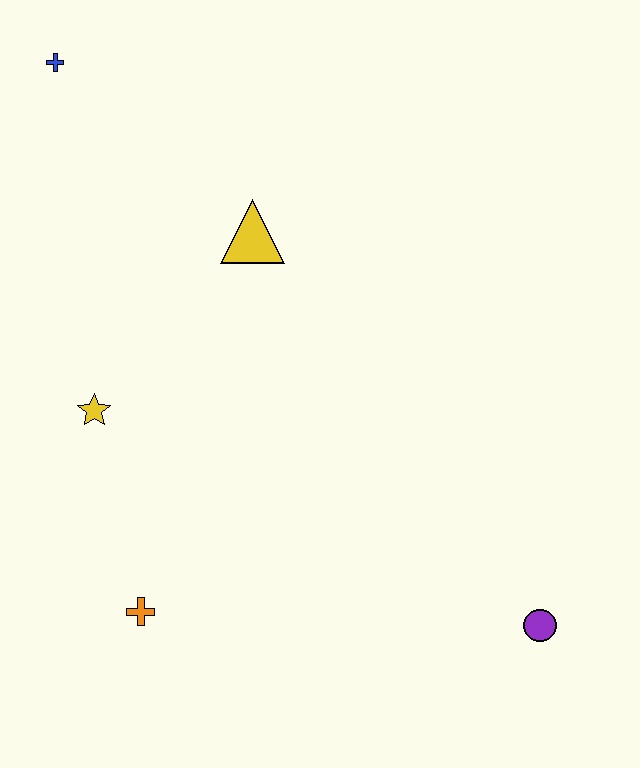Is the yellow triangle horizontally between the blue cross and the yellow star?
No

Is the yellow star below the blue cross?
Yes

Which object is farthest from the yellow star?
The purple circle is farthest from the yellow star.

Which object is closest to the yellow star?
The orange cross is closest to the yellow star.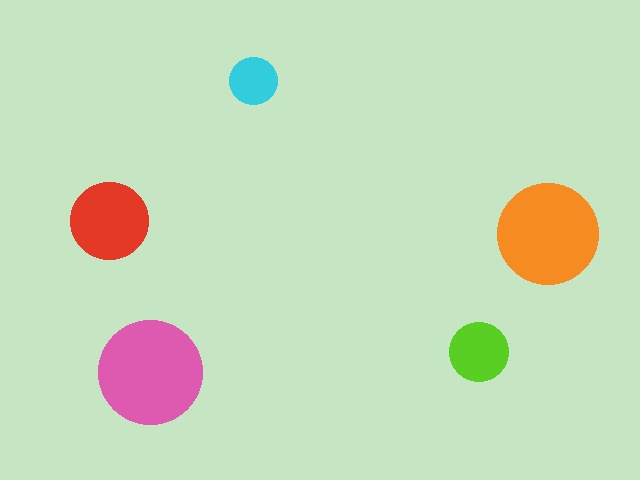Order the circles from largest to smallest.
the pink one, the orange one, the red one, the lime one, the cyan one.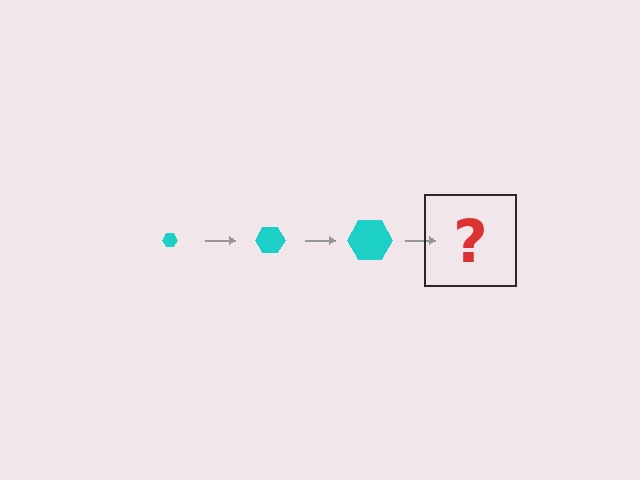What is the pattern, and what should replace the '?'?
The pattern is that the hexagon gets progressively larger each step. The '?' should be a cyan hexagon, larger than the previous one.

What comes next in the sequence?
The next element should be a cyan hexagon, larger than the previous one.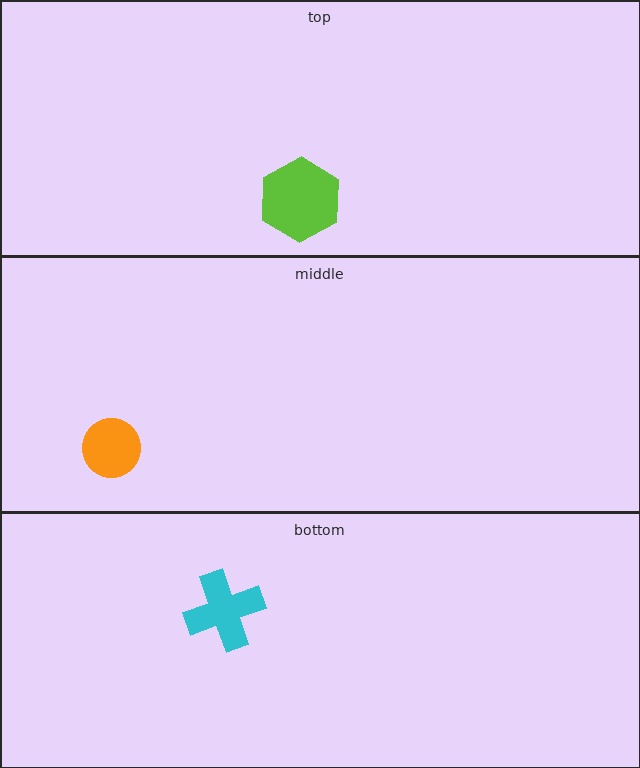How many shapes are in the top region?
1.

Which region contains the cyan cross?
The bottom region.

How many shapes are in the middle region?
1.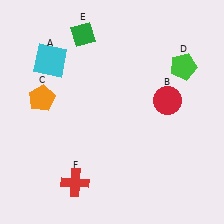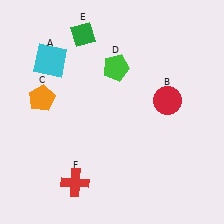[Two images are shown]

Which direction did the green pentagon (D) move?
The green pentagon (D) moved left.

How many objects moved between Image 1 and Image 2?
1 object moved between the two images.